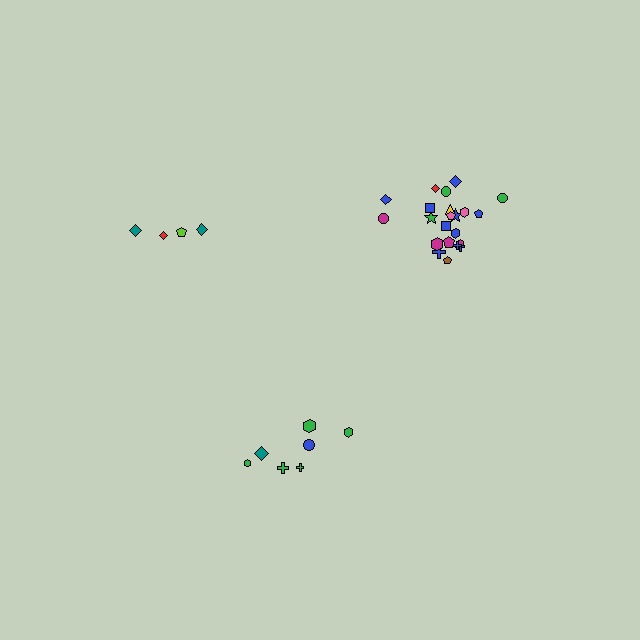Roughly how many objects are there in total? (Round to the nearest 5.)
Roughly 35 objects in total.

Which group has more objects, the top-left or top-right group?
The top-right group.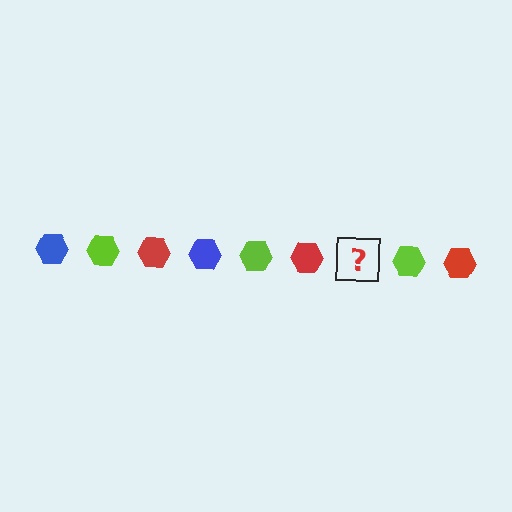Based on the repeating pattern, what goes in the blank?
The blank should be a blue hexagon.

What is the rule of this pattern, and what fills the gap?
The rule is that the pattern cycles through blue, lime, red hexagons. The gap should be filled with a blue hexagon.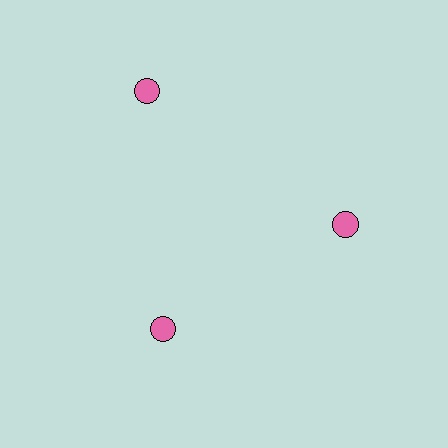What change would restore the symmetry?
The symmetry would be restored by moving it inward, back onto the ring so that all 3 circles sit at equal angles and equal distance from the center.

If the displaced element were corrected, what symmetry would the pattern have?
It would have 3-fold rotational symmetry — the pattern would map onto itself every 120 degrees.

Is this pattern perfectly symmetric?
No. The 3 pink circles are arranged in a ring, but one element near the 11 o'clock position is pushed outward from the center, breaking the 3-fold rotational symmetry.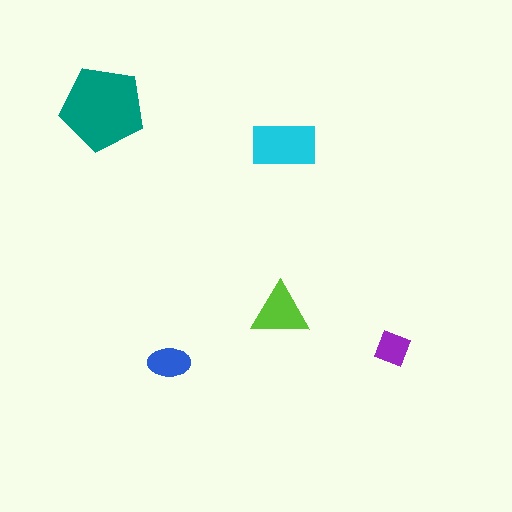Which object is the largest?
The teal pentagon.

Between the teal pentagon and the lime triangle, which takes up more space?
The teal pentagon.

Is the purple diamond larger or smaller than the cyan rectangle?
Smaller.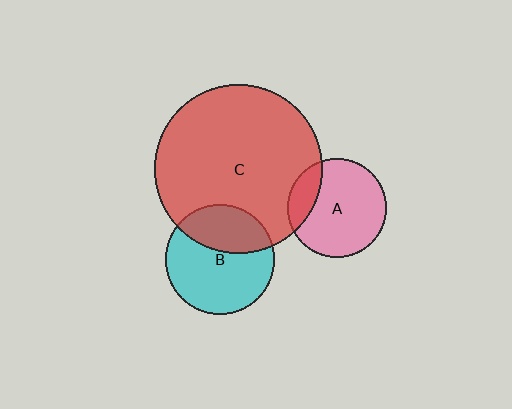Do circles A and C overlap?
Yes.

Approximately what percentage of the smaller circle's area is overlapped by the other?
Approximately 20%.